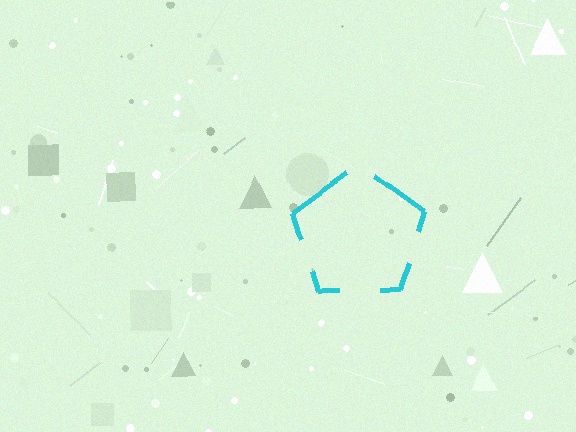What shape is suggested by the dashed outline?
The dashed outline suggests a pentagon.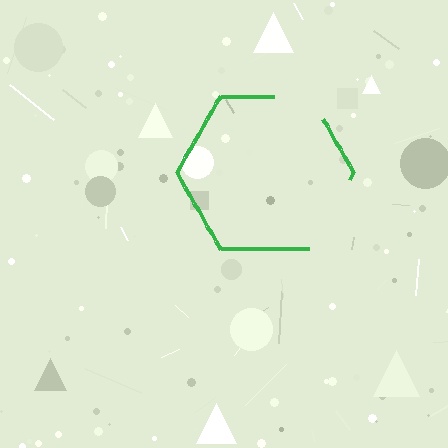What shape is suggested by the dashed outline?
The dashed outline suggests a hexagon.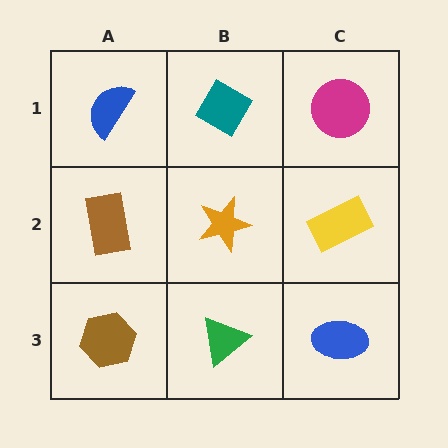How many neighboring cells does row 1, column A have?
2.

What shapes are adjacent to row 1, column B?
An orange star (row 2, column B), a blue semicircle (row 1, column A), a magenta circle (row 1, column C).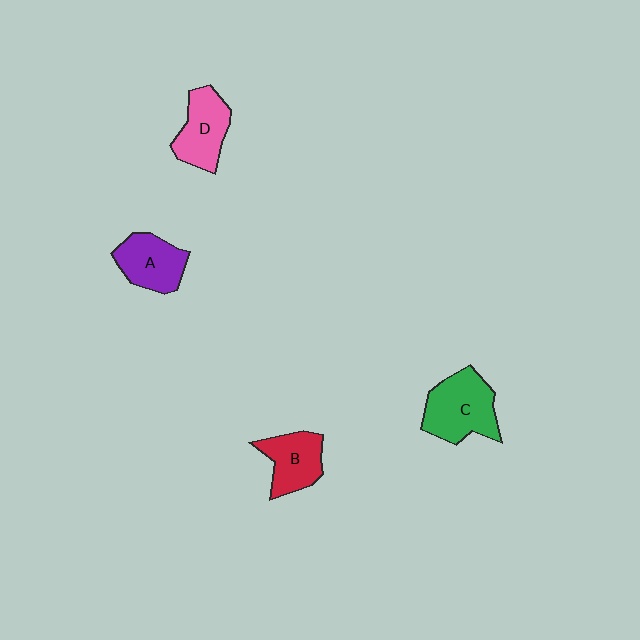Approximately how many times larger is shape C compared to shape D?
Approximately 1.3 times.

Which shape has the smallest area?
Shape B (red).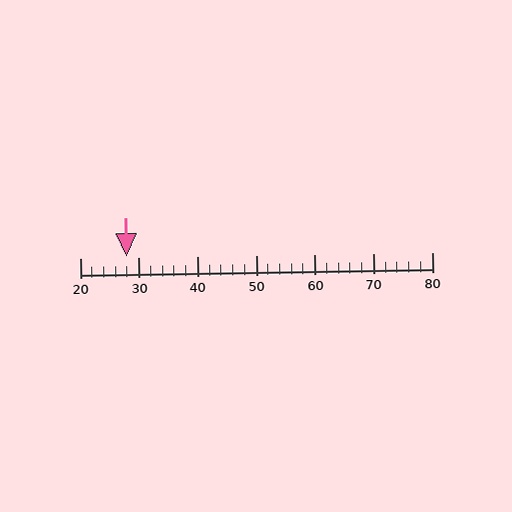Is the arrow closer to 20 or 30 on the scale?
The arrow is closer to 30.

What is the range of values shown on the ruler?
The ruler shows values from 20 to 80.